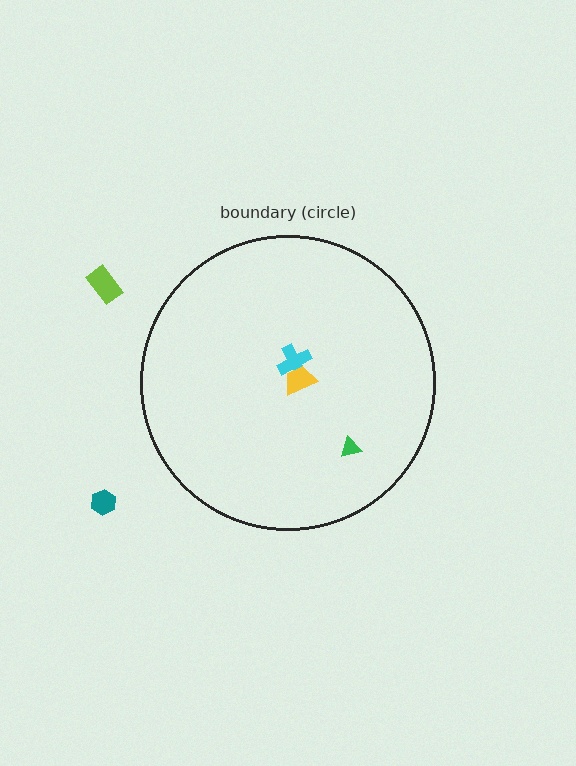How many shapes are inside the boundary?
3 inside, 2 outside.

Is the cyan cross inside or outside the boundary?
Inside.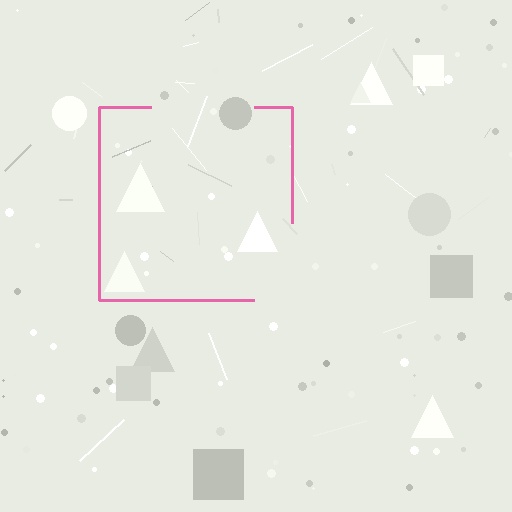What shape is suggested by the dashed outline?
The dashed outline suggests a square.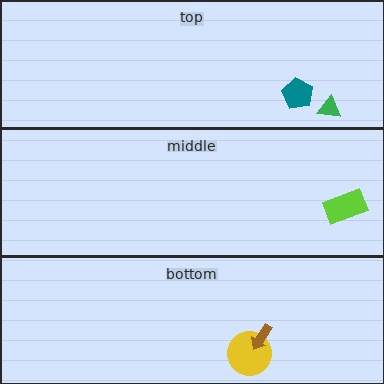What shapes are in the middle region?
The lime rectangle.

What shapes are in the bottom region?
The yellow circle, the brown arrow.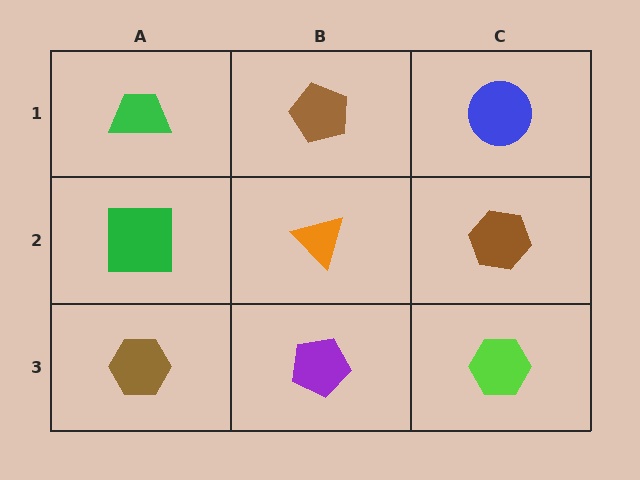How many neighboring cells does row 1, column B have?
3.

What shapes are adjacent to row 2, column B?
A brown pentagon (row 1, column B), a purple pentagon (row 3, column B), a green square (row 2, column A), a brown hexagon (row 2, column C).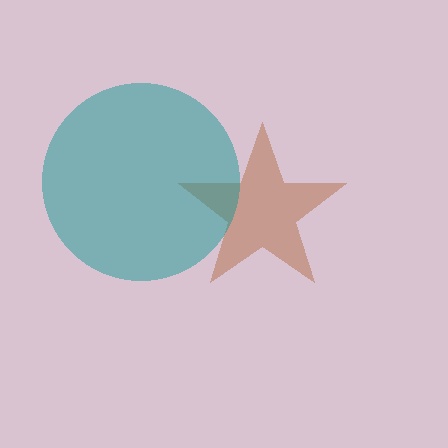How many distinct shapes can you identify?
There are 2 distinct shapes: a brown star, a teal circle.